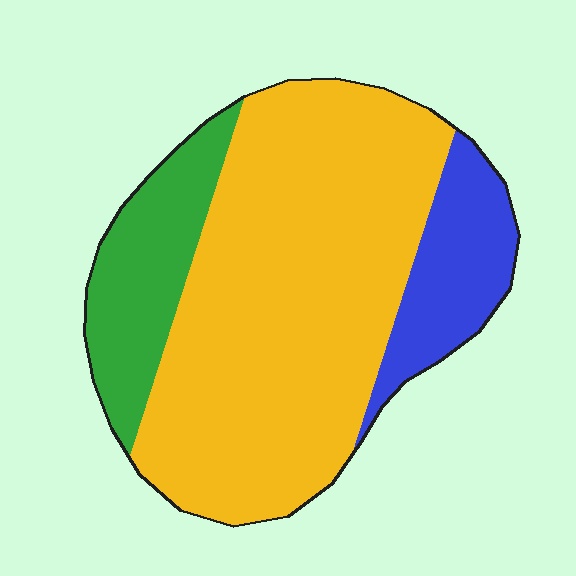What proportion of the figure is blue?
Blue takes up less than a sixth of the figure.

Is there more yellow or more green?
Yellow.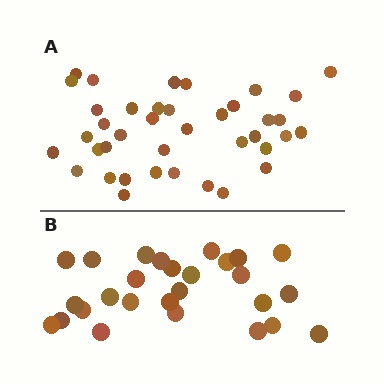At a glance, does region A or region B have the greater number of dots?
Region A (the top region) has more dots.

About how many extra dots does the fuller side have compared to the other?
Region A has roughly 12 or so more dots than region B.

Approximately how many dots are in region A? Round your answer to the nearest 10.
About 40 dots. (The exact count is 39, which rounds to 40.)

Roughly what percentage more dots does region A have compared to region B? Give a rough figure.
About 45% more.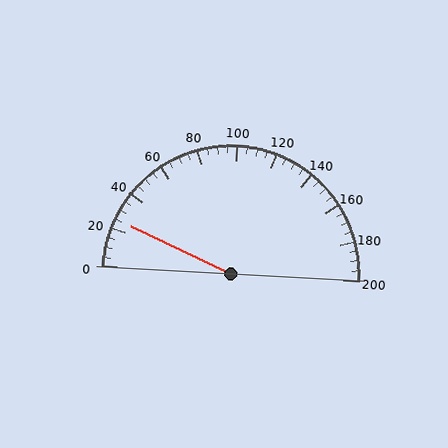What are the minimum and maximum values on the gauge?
The gauge ranges from 0 to 200.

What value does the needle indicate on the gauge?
The needle indicates approximately 25.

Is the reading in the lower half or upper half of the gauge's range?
The reading is in the lower half of the range (0 to 200).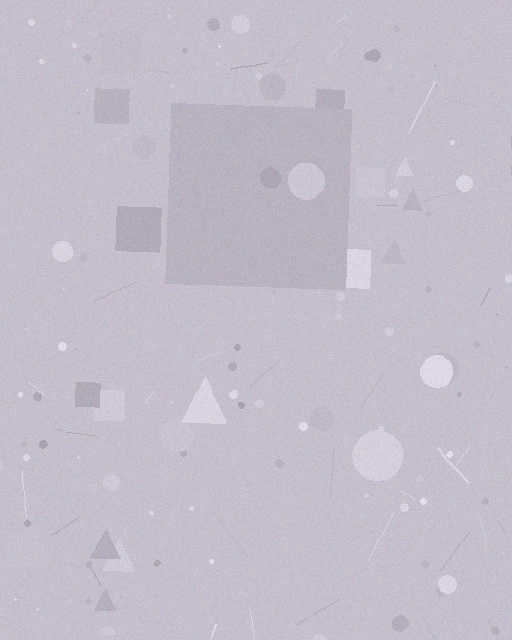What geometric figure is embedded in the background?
A square is embedded in the background.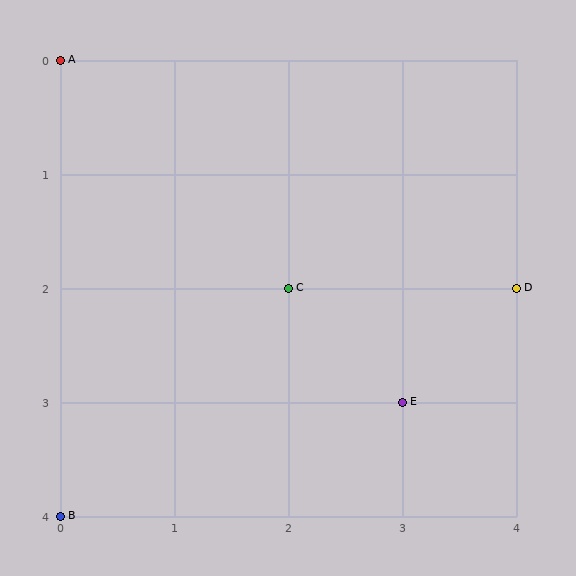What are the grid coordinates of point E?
Point E is at grid coordinates (3, 3).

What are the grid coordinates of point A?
Point A is at grid coordinates (0, 0).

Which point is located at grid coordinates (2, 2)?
Point C is at (2, 2).